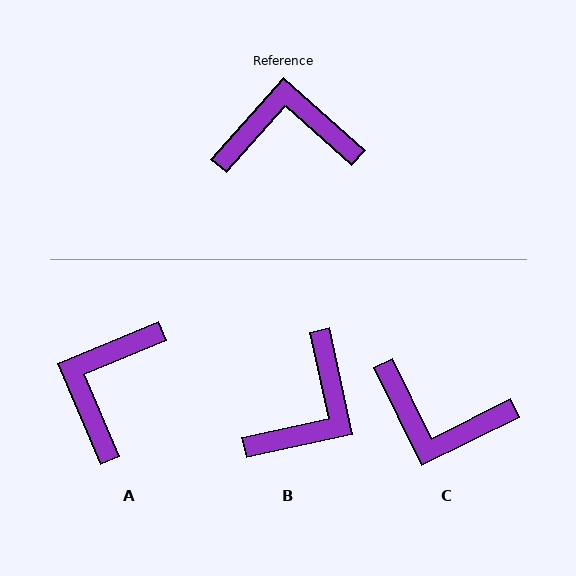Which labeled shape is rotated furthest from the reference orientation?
C, about 158 degrees away.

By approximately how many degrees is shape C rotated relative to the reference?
Approximately 158 degrees counter-clockwise.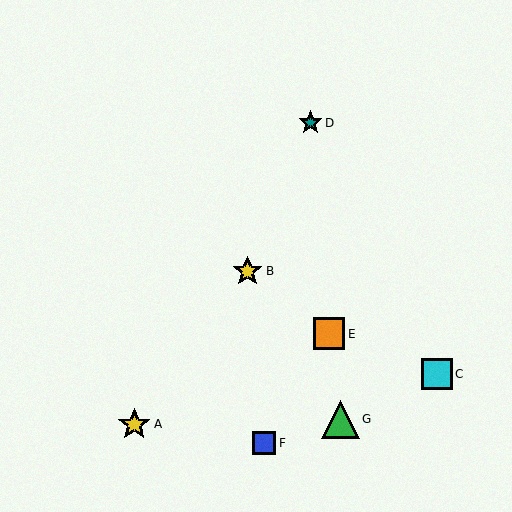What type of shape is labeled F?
Shape F is a blue square.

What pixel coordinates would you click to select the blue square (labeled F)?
Click at (264, 443) to select the blue square F.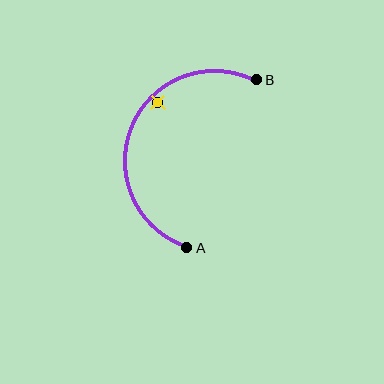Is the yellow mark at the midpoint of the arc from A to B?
No — the yellow mark does not lie on the arc at all. It sits slightly inside the curve.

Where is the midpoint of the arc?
The arc midpoint is the point on the curve farthest from the straight line joining A and B. It sits to the left of that line.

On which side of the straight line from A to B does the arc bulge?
The arc bulges to the left of the straight line connecting A and B.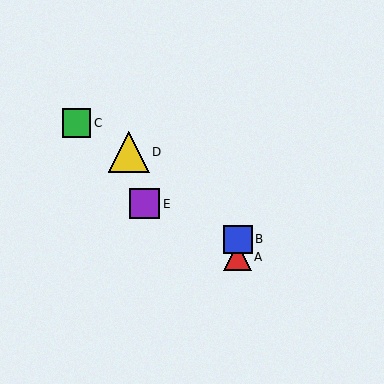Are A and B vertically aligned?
Yes, both are at x≈238.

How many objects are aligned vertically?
2 objects (A, B) are aligned vertically.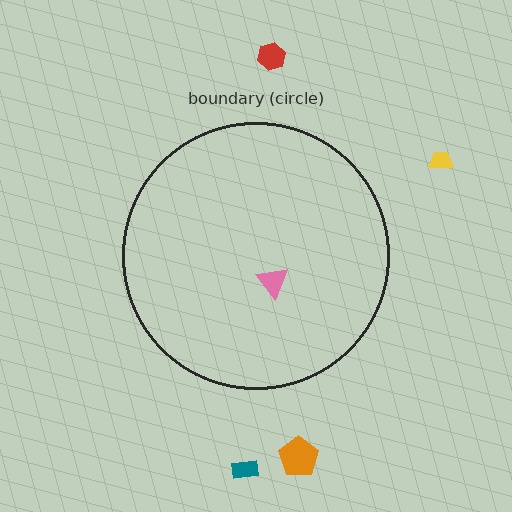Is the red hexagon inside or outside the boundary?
Outside.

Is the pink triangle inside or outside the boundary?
Inside.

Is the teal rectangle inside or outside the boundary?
Outside.